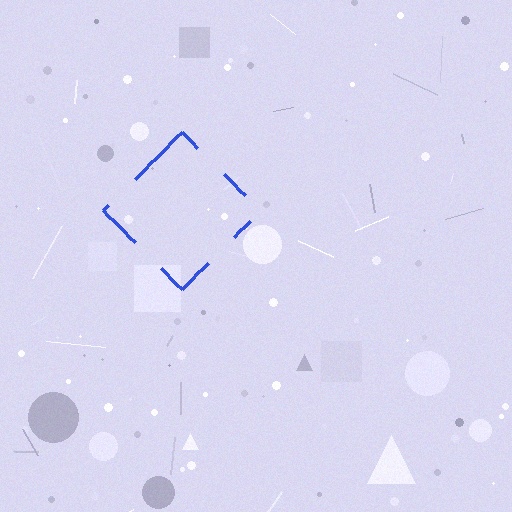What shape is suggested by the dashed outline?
The dashed outline suggests a diamond.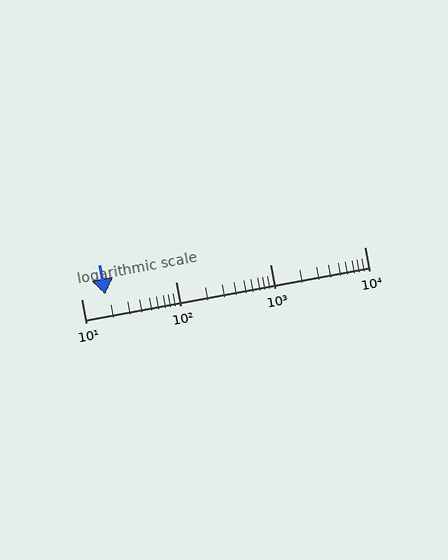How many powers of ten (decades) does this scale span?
The scale spans 3 decades, from 10 to 10000.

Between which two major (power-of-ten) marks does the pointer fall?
The pointer is between 10 and 100.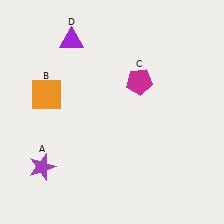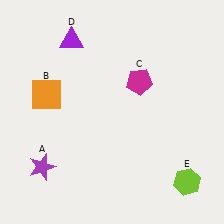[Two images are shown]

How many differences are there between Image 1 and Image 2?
There is 1 difference between the two images.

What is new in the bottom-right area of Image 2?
A lime hexagon (E) was added in the bottom-right area of Image 2.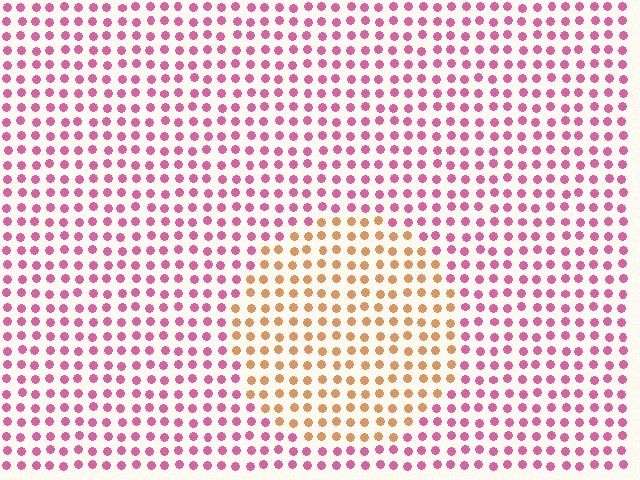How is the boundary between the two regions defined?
The boundary is defined purely by a slight shift in hue (about 60 degrees). Spacing, size, and orientation are identical on both sides.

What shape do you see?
I see a circle.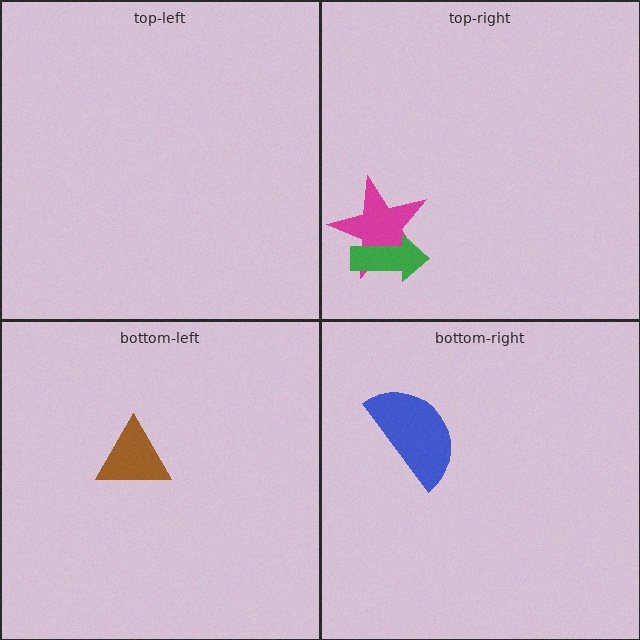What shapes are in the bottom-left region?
The brown triangle.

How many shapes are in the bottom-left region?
1.